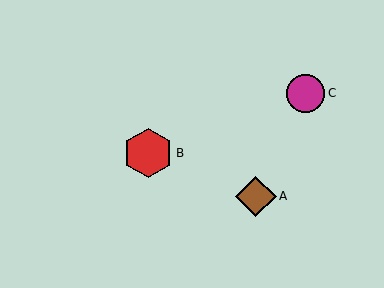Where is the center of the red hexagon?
The center of the red hexagon is at (148, 153).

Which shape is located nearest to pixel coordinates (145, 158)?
The red hexagon (labeled B) at (148, 153) is nearest to that location.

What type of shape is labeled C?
Shape C is a magenta circle.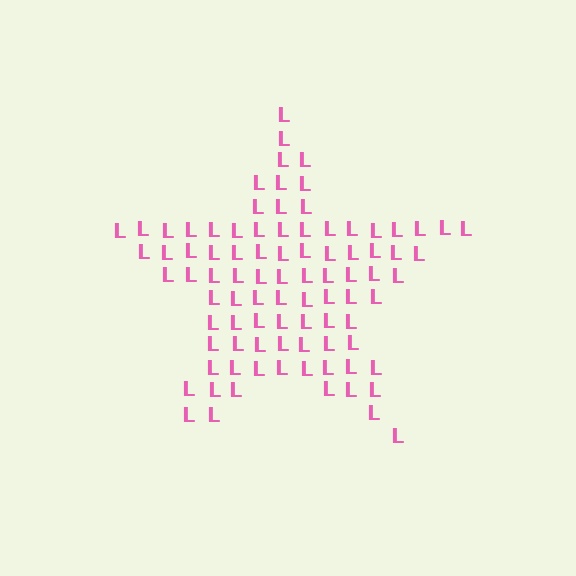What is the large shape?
The large shape is a star.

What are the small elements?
The small elements are letter L's.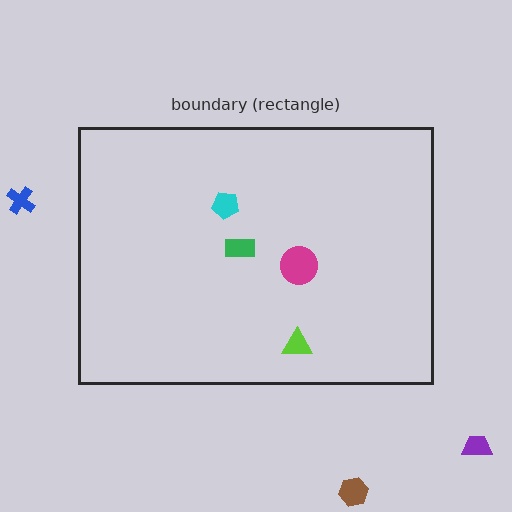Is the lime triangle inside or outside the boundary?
Inside.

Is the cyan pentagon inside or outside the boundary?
Inside.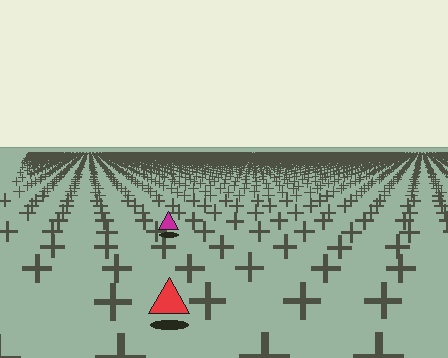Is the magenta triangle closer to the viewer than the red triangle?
No. The red triangle is closer — you can tell from the texture gradient: the ground texture is coarser near it.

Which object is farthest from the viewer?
The magenta triangle is farthest from the viewer. It appears smaller and the ground texture around it is denser.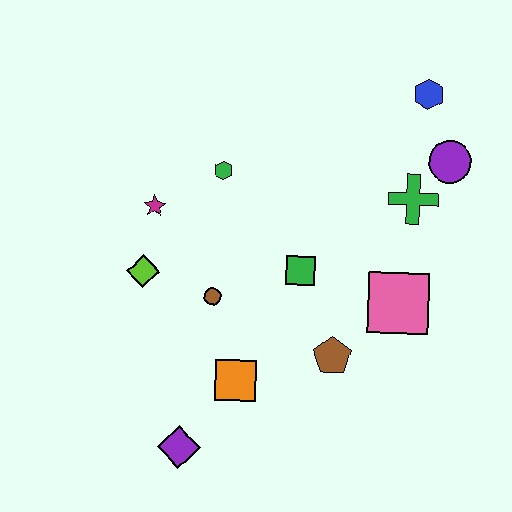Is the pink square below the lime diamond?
Yes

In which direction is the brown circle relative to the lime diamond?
The brown circle is to the right of the lime diamond.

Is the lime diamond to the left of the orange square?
Yes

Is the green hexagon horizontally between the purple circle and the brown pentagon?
No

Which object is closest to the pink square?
The brown pentagon is closest to the pink square.